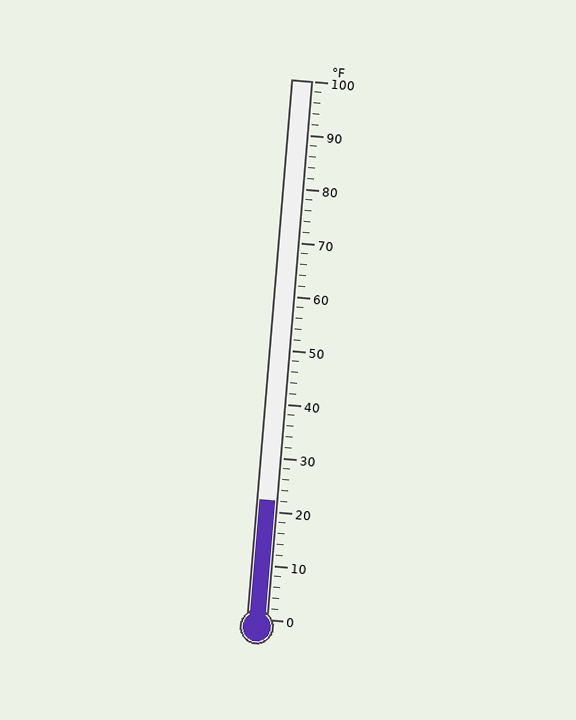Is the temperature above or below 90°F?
The temperature is below 90°F.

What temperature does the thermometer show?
The thermometer shows approximately 22°F.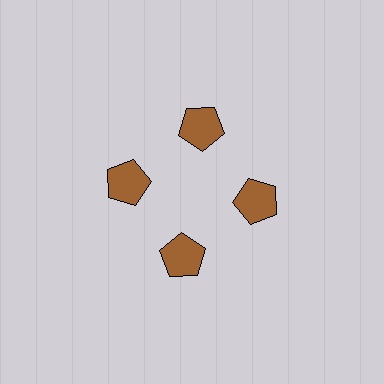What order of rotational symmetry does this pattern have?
This pattern has 4-fold rotational symmetry.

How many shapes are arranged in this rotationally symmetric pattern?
There are 4 shapes, arranged in 4 groups of 1.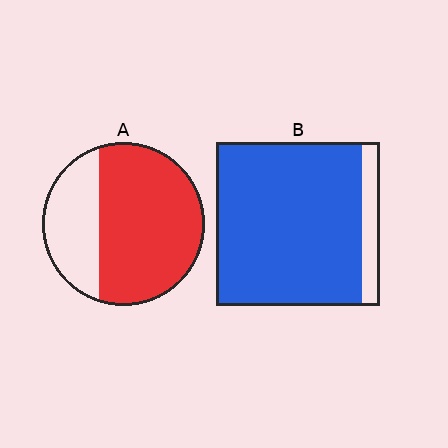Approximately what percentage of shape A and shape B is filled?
A is approximately 70% and B is approximately 90%.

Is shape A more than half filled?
Yes.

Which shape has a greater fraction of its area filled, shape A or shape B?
Shape B.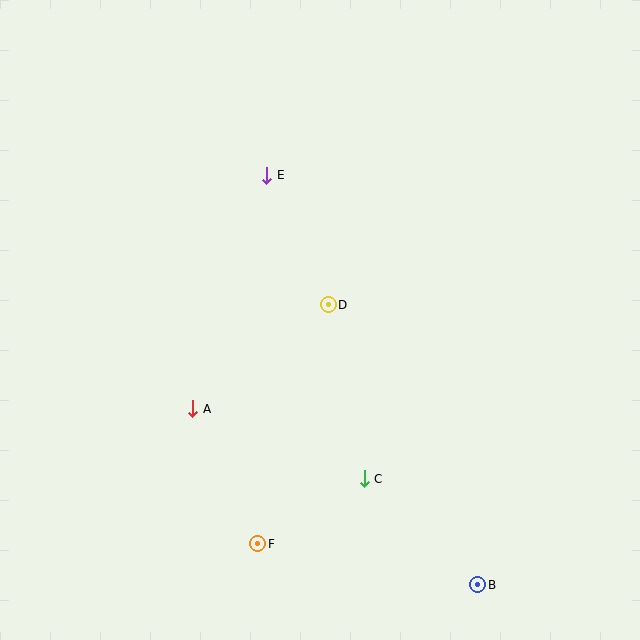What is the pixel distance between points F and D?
The distance between F and D is 249 pixels.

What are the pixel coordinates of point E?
Point E is at (267, 175).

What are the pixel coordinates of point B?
Point B is at (478, 585).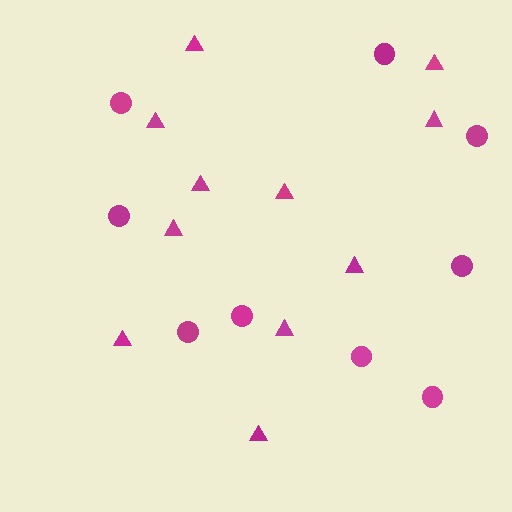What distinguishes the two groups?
There are 2 groups: one group of circles (9) and one group of triangles (11).